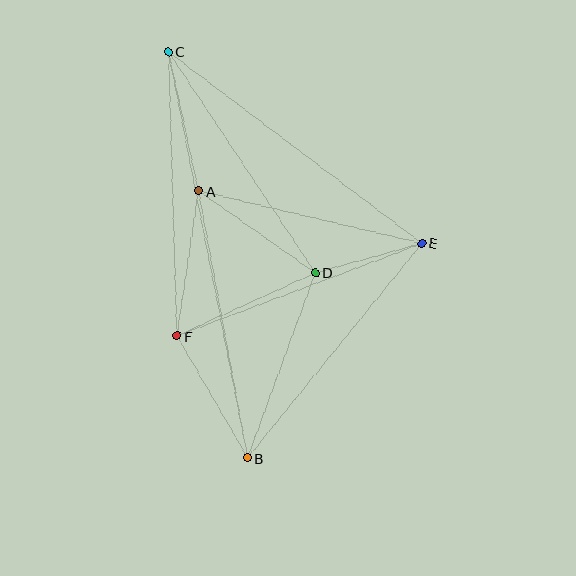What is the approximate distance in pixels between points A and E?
The distance between A and E is approximately 229 pixels.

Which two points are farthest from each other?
Points B and C are farthest from each other.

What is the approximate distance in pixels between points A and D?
The distance between A and D is approximately 142 pixels.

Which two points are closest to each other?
Points D and E are closest to each other.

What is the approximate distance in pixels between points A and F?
The distance between A and F is approximately 147 pixels.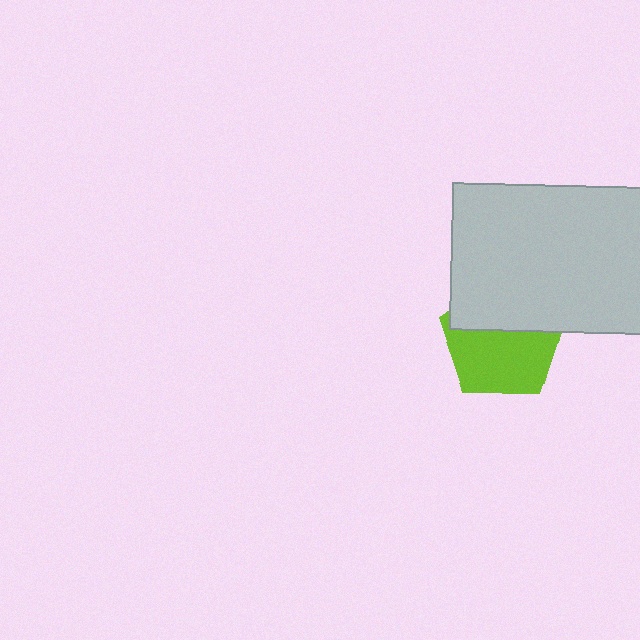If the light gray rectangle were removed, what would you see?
You would see the complete lime pentagon.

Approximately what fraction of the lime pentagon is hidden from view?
Roughly 41% of the lime pentagon is hidden behind the light gray rectangle.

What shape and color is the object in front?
The object in front is a light gray rectangle.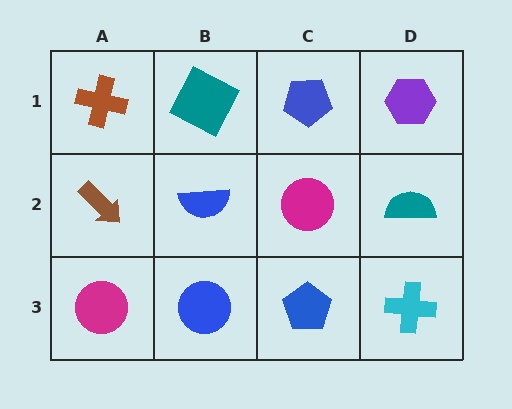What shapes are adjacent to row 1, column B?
A blue semicircle (row 2, column B), a brown cross (row 1, column A), a blue pentagon (row 1, column C).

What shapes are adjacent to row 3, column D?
A teal semicircle (row 2, column D), a blue pentagon (row 3, column C).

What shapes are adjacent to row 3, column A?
A brown arrow (row 2, column A), a blue circle (row 3, column B).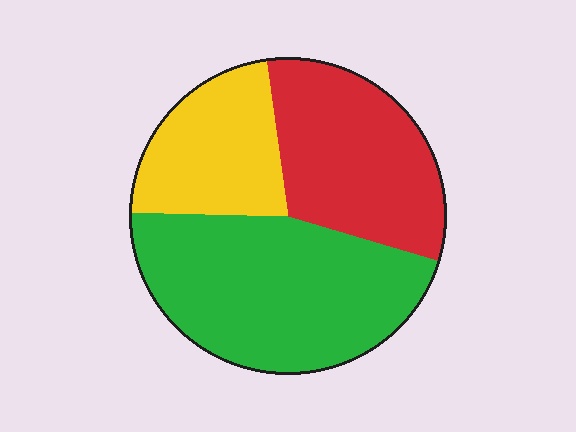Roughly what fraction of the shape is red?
Red covers 32% of the shape.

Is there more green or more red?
Green.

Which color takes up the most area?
Green, at roughly 45%.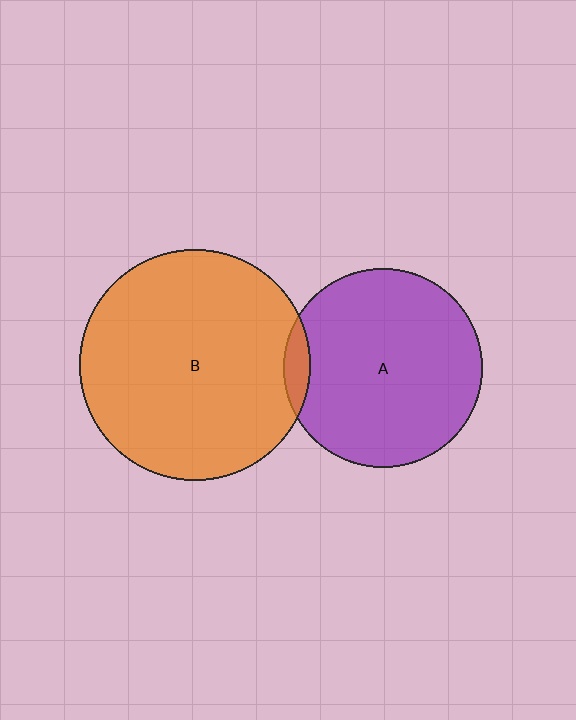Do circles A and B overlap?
Yes.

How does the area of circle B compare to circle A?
Approximately 1.4 times.